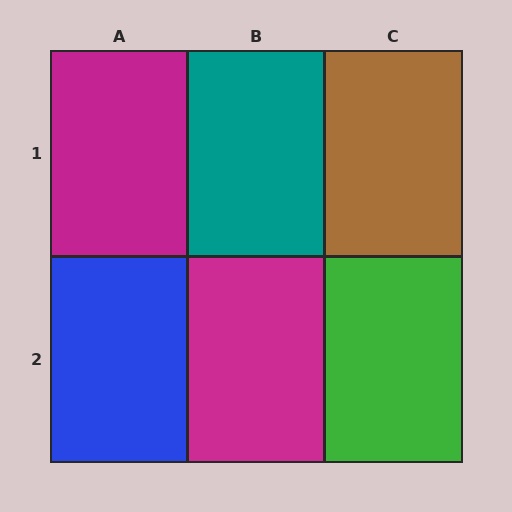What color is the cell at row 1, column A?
Magenta.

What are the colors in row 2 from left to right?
Blue, magenta, green.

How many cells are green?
1 cell is green.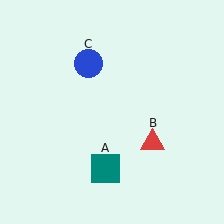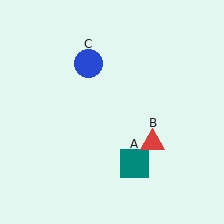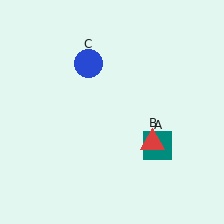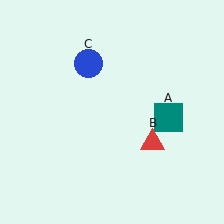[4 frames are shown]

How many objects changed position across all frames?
1 object changed position: teal square (object A).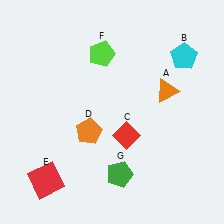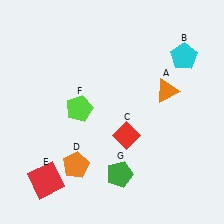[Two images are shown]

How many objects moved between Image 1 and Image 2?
2 objects moved between the two images.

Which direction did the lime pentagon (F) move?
The lime pentagon (F) moved down.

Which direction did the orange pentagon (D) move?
The orange pentagon (D) moved down.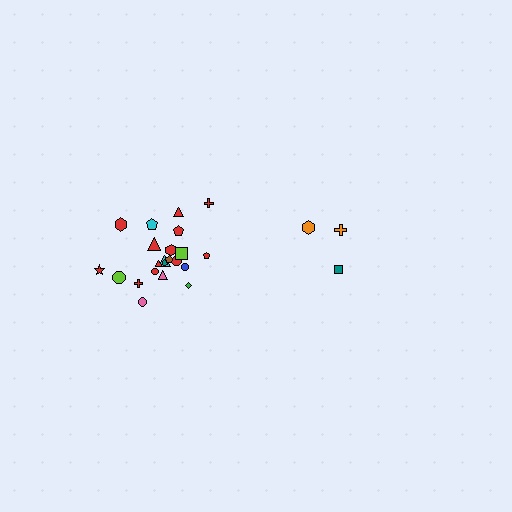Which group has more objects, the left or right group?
The left group.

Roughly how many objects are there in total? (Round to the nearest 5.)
Roughly 25 objects in total.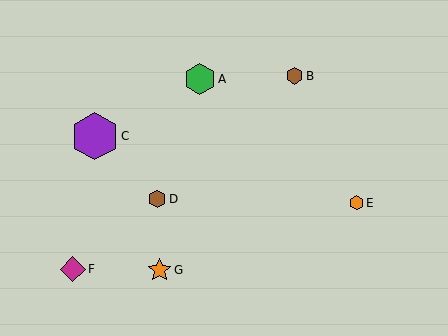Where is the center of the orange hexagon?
The center of the orange hexagon is at (356, 203).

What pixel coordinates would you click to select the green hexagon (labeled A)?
Click at (200, 79) to select the green hexagon A.